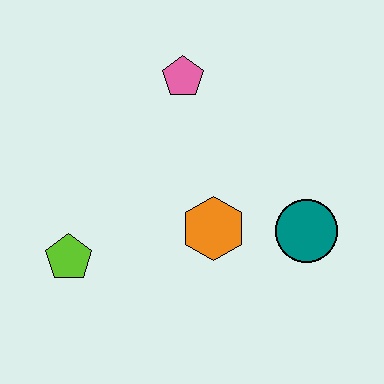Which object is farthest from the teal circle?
The lime pentagon is farthest from the teal circle.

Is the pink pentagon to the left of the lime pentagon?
No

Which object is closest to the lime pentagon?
The orange hexagon is closest to the lime pentagon.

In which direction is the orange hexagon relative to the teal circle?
The orange hexagon is to the left of the teal circle.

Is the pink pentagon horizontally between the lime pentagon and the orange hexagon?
Yes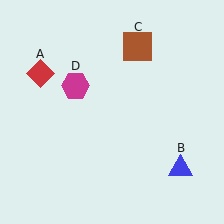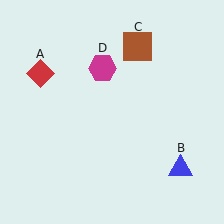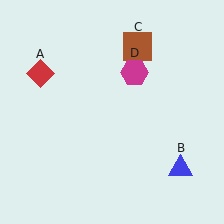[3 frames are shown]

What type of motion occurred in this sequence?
The magenta hexagon (object D) rotated clockwise around the center of the scene.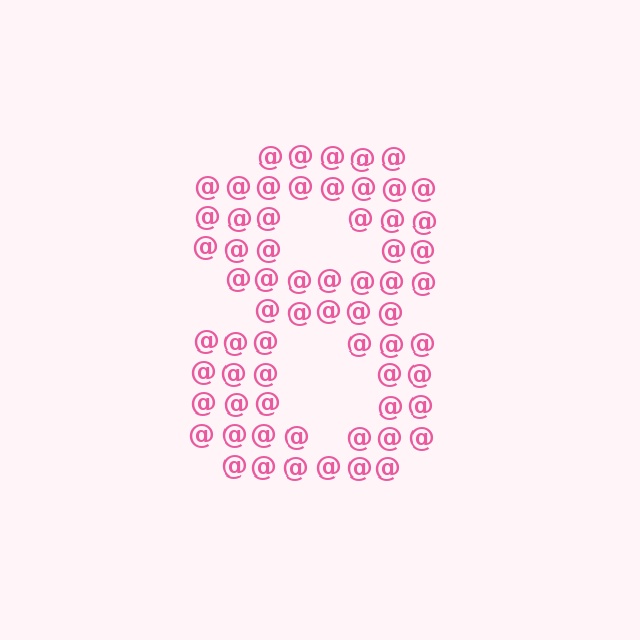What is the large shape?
The large shape is the digit 8.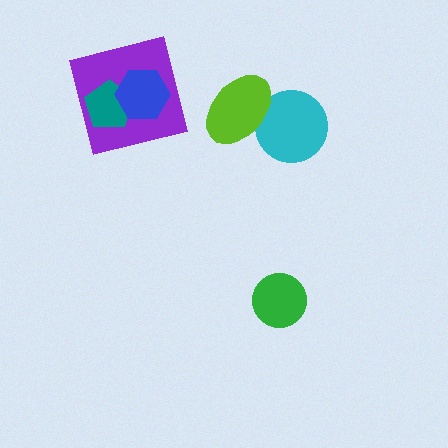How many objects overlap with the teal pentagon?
2 objects overlap with the teal pentagon.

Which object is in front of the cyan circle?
The lime ellipse is in front of the cyan circle.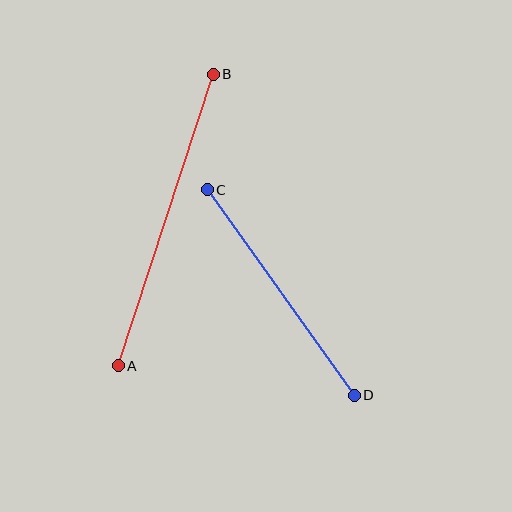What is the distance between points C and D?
The distance is approximately 253 pixels.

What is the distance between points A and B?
The distance is approximately 307 pixels.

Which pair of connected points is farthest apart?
Points A and B are farthest apart.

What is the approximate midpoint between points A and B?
The midpoint is at approximately (166, 220) pixels.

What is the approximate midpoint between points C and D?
The midpoint is at approximately (281, 293) pixels.